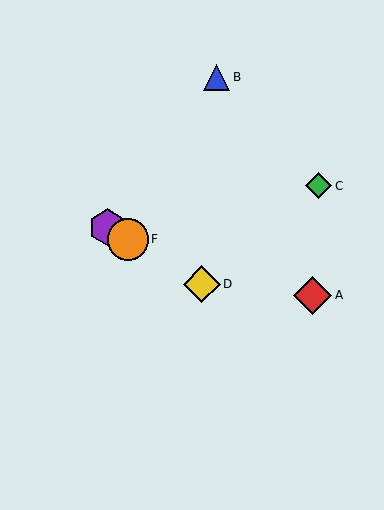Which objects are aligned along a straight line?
Objects D, E, F are aligned along a straight line.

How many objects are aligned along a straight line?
3 objects (D, E, F) are aligned along a straight line.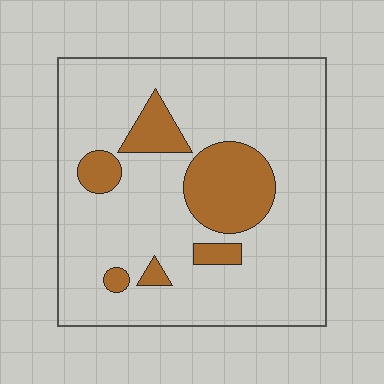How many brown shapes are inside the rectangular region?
6.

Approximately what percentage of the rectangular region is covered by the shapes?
Approximately 20%.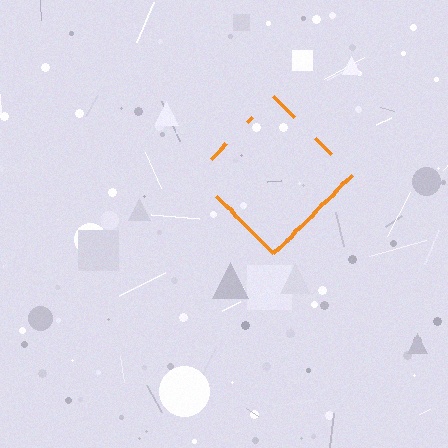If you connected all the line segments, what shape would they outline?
They would outline a diamond.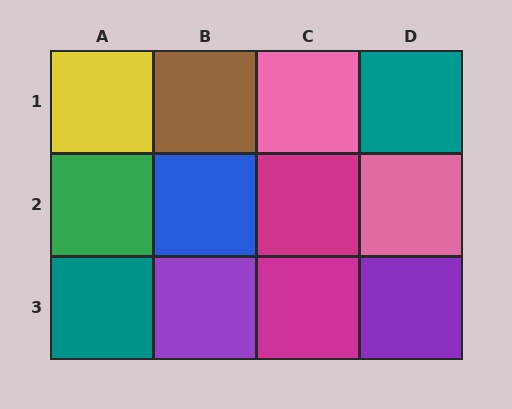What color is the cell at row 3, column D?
Purple.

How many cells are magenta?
2 cells are magenta.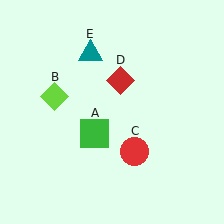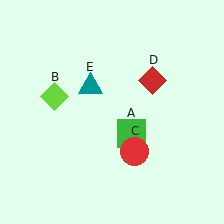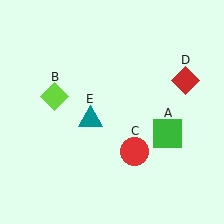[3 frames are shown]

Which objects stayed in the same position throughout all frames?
Lime diamond (object B) and red circle (object C) remained stationary.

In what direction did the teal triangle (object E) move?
The teal triangle (object E) moved down.